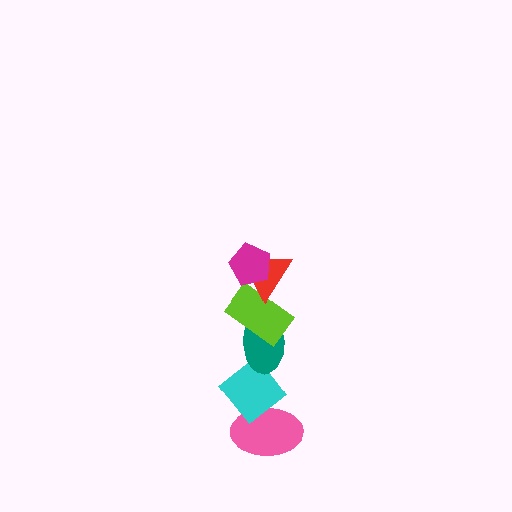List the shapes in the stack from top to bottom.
From top to bottom: the magenta pentagon, the red triangle, the lime rectangle, the teal ellipse, the cyan diamond, the pink ellipse.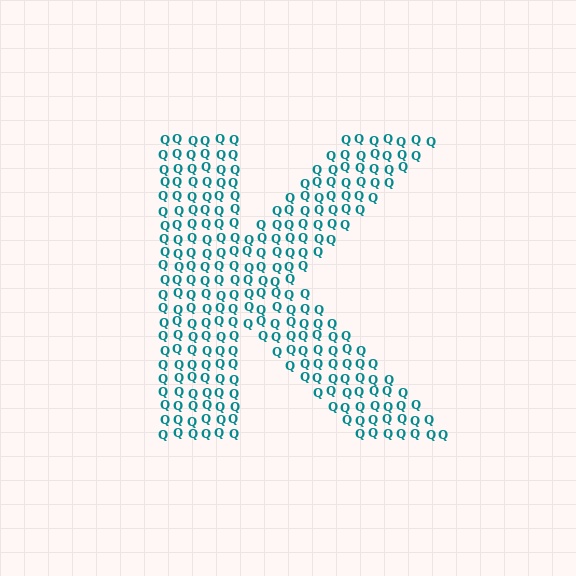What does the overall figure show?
The overall figure shows the letter K.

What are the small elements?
The small elements are letter Q's.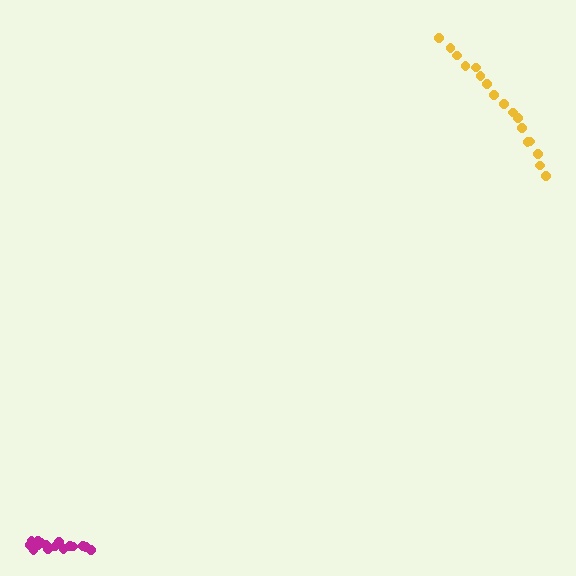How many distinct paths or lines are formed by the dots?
There are 2 distinct paths.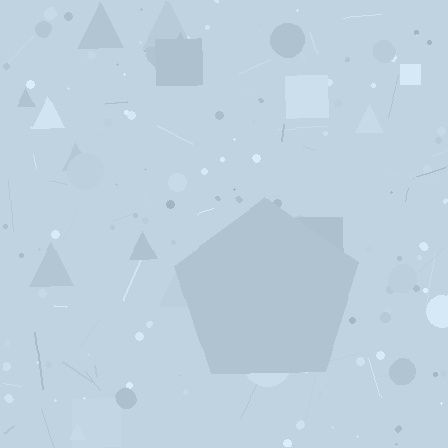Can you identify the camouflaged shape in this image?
The camouflaged shape is a pentagon.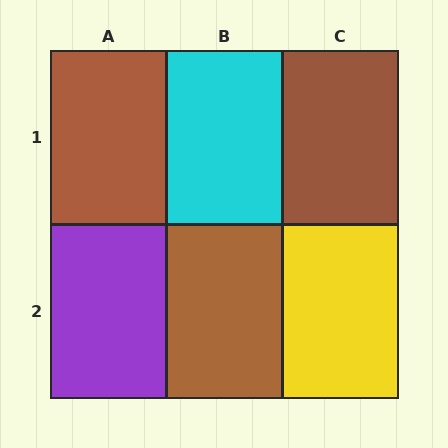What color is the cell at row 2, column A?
Purple.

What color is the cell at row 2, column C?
Yellow.